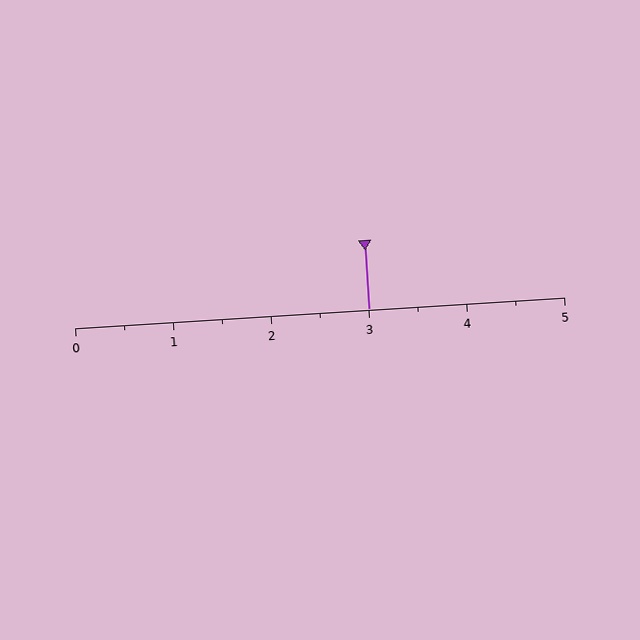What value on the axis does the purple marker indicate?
The marker indicates approximately 3.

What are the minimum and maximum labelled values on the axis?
The axis runs from 0 to 5.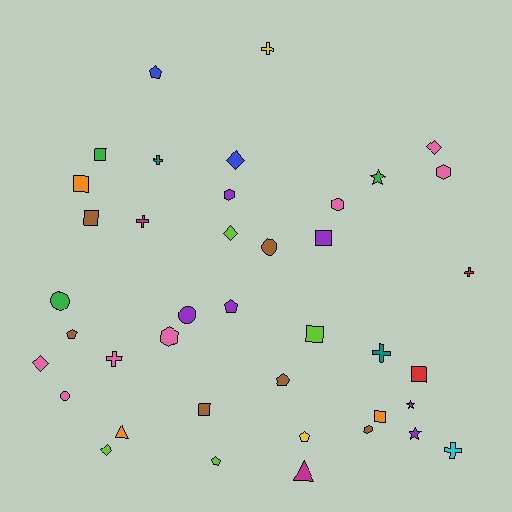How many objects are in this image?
There are 40 objects.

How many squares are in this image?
There are 8 squares.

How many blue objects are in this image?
There are 2 blue objects.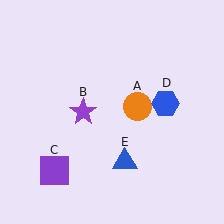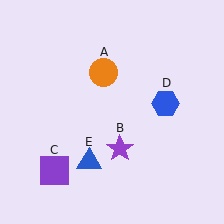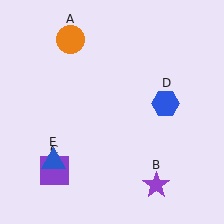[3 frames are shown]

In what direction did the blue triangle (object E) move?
The blue triangle (object E) moved left.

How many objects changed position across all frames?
3 objects changed position: orange circle (object A), purple star (object B), blue triangle (object E).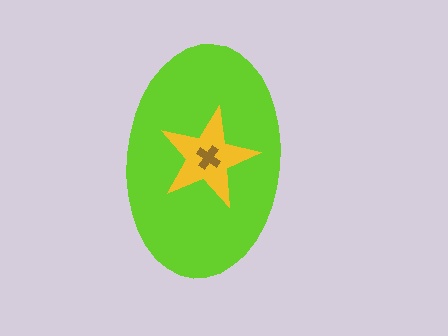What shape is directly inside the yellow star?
The brown cross.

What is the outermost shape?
The lime ellipse.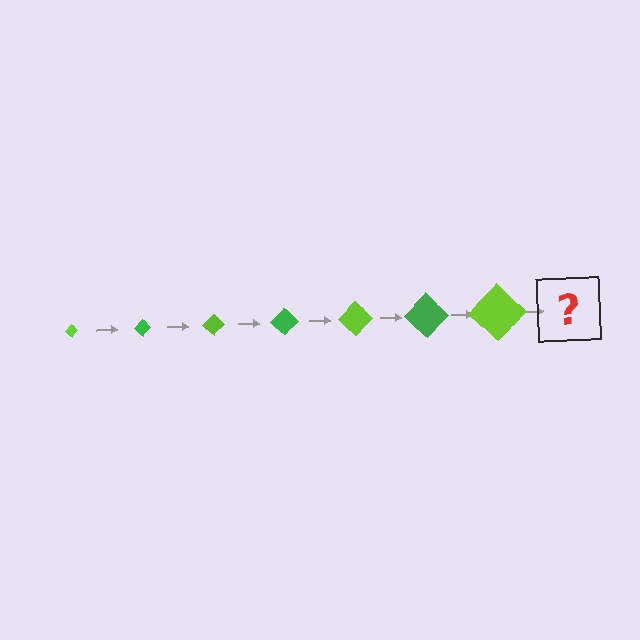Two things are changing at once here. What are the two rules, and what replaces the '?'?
The two rules are that the diamond grows larger each step and the color cycles through lime and green. The '?' should be a green diamond, larger than the previous one.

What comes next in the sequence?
The next element should be a green diamond, larger than the previous one.